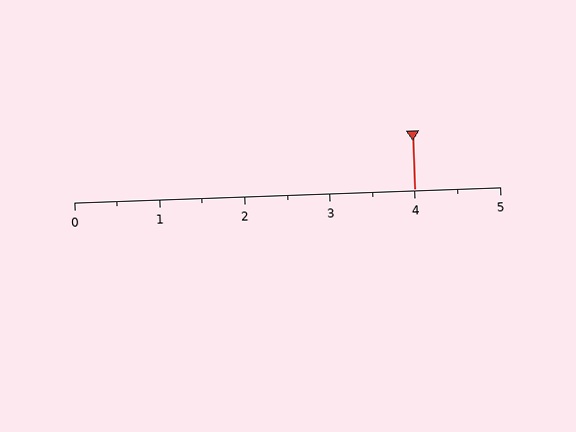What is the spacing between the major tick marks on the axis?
The major ticks are spaced 1 apart.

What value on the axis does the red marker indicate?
The marker indicates approximately 4.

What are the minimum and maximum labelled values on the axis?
The axis runs from 0 to 5.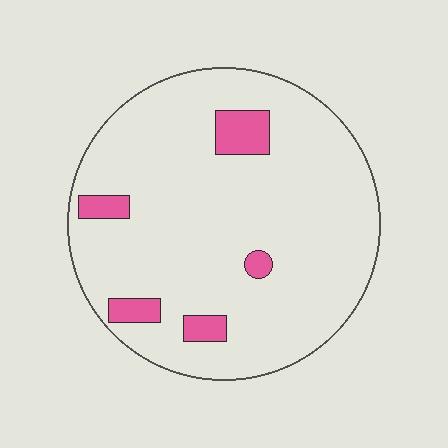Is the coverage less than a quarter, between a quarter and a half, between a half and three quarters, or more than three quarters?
Less than a quarter.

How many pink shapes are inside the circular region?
5.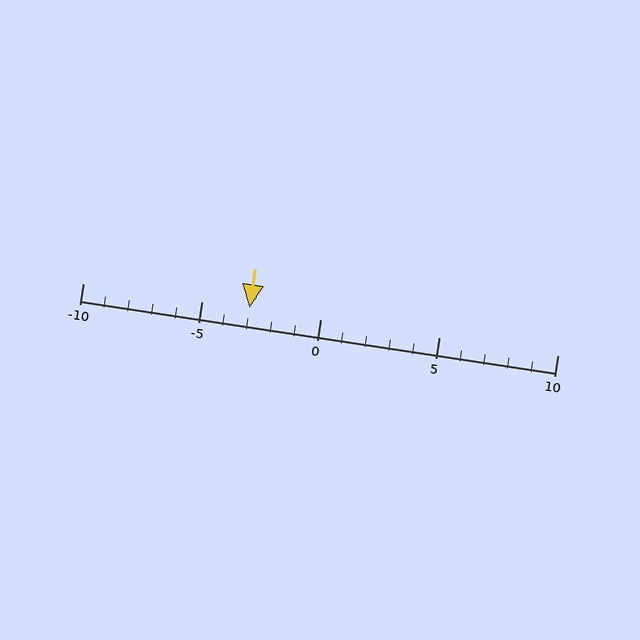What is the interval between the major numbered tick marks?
The major tick marks are spaced 5 units apart.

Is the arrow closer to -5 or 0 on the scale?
The arrow is closer to -5.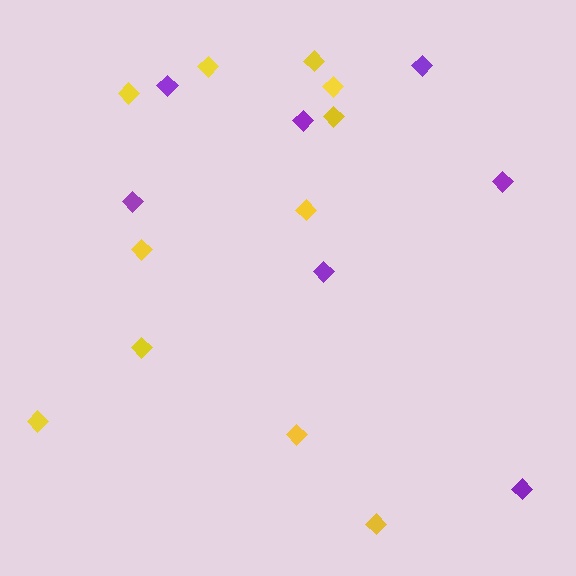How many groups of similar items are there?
There are 2 groups: one group of yellow diamonds (11) and one group of purple diamonds (7).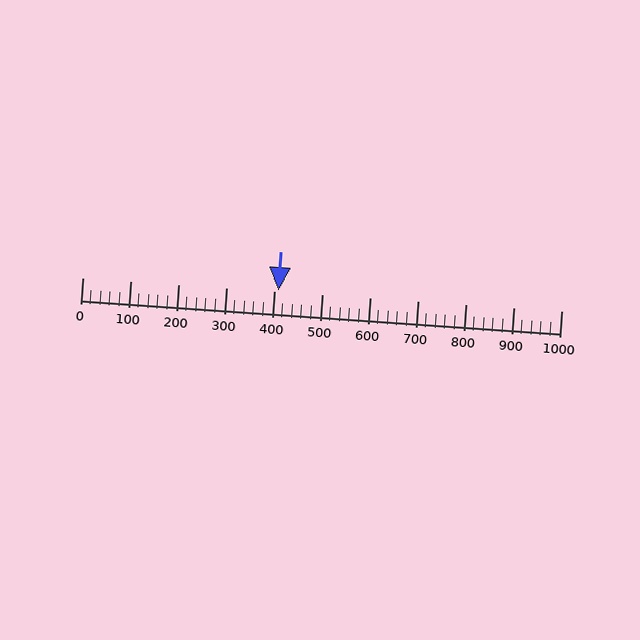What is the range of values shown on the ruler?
The ruler shows values from 0 to 1000.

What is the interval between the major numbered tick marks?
The major tick marks are spaced 100 units apart.